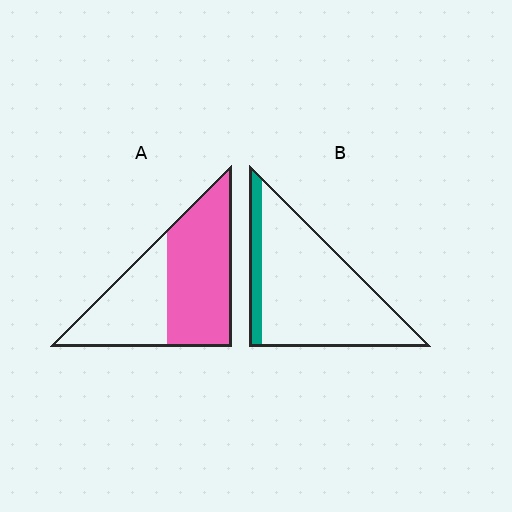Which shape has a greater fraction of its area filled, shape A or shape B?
Shape A.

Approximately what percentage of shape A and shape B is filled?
A is approximately 60% and B is approximately 15%.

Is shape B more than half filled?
No.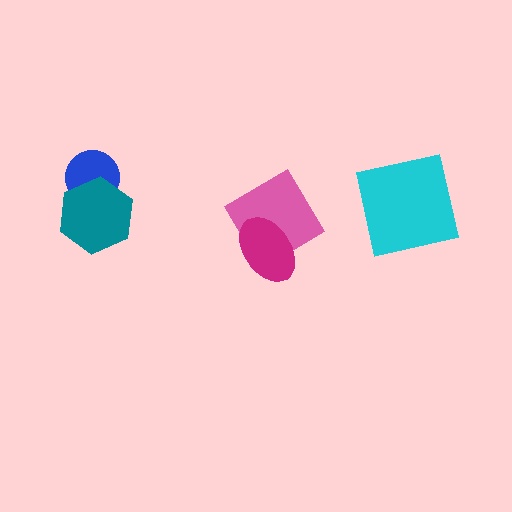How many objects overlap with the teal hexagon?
1 object overlaps with the teal hexagon.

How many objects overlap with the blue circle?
1 object overlaps with the blue circle.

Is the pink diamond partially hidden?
Yes, it is partially covered by another shape.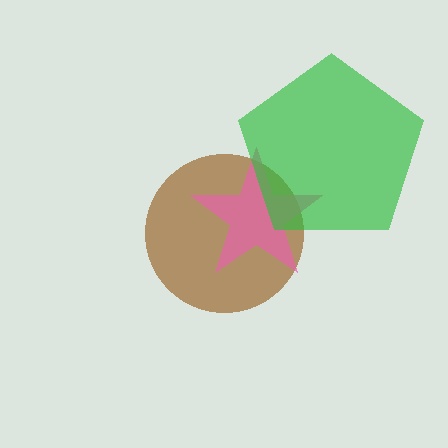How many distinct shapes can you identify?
There are 3 distinct shapes: a brown circle, a pink star, a green pentagon.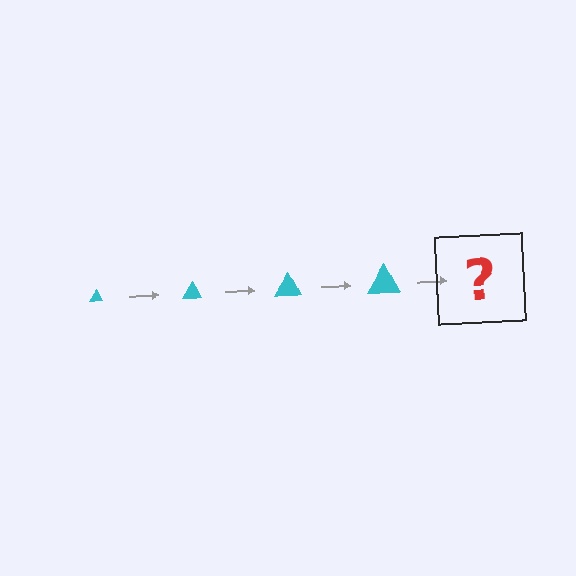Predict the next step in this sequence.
The next step is a cyan triangle, larger than the previous one.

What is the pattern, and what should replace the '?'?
The pattern is that the triangle gets progressively larger each step. The '?' should be a cyan triangle, larger than the previous one.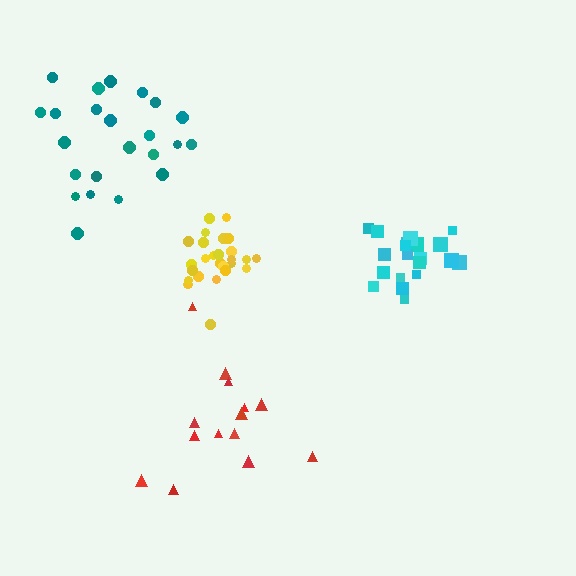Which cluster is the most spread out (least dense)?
Red.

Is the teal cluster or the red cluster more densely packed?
Teal.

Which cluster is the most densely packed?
Yellow.